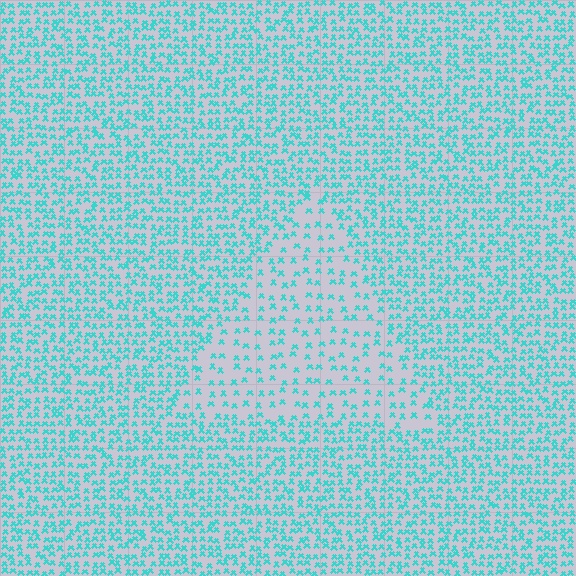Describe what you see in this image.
The image contains small cyan elements arranged at two different densities. A triangle-shaped region is visible where the elements are less densely packed than the surrounding area.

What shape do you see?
I see a triangle.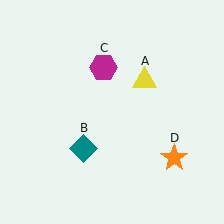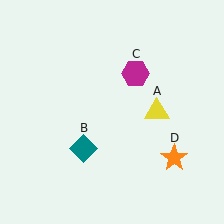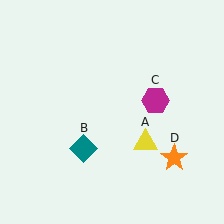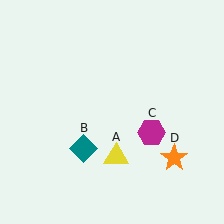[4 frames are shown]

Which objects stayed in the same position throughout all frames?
Teal diamond (object B) and orange star (object D) remained stationary.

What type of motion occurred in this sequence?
The yellow triangle (object A), magenta hexagon (object C) rotated clockwise around the center of the scene.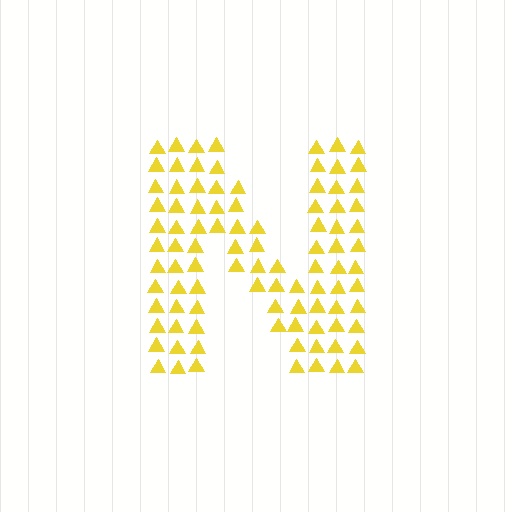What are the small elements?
The small elements are triangles.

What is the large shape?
The large shape is the letter N.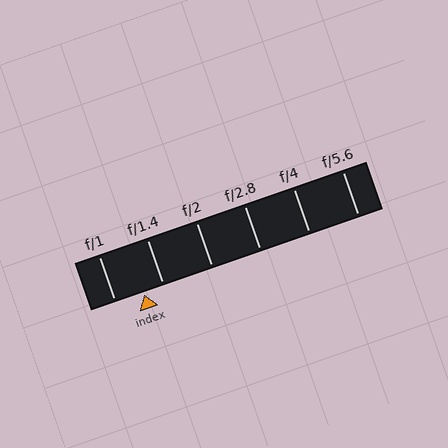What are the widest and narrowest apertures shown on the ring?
The widest aperture shown is f/1 and the narrowest is f/5.6.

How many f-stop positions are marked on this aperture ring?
There are 6 f-stop positions marked.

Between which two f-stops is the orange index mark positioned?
The index mark is between f/1 and f/1.4.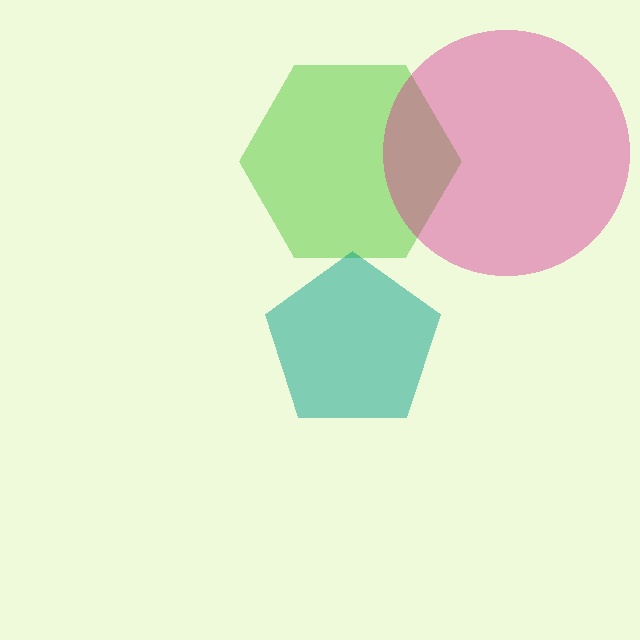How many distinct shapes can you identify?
There are 3 distinct shapes: a lime hexagon, a magenta circle, a teal pentagon.